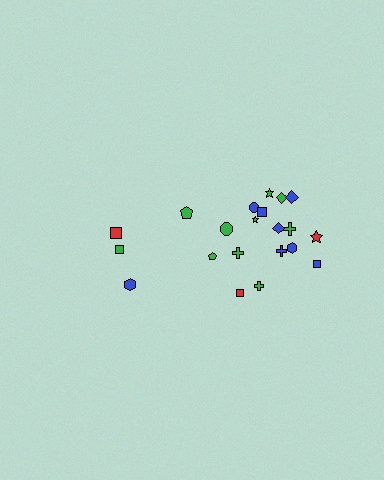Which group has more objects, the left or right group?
The right group.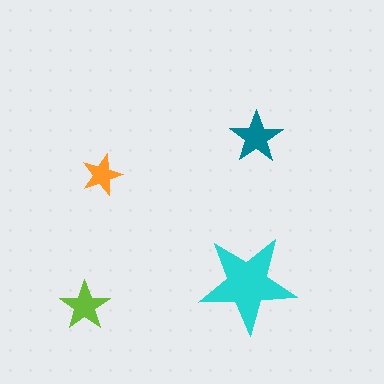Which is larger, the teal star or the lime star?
The teal one.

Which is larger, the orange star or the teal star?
The teal one.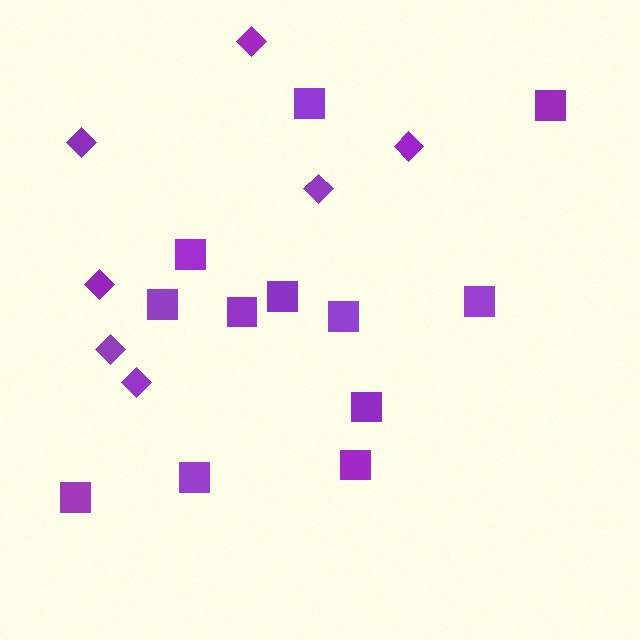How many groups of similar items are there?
There are 2 groups: one group of diamonds (7) and one group of squares (12).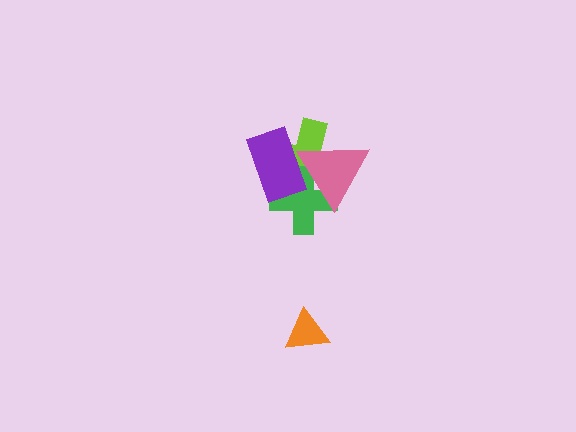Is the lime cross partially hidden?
Yes, it is partially covered by another shape.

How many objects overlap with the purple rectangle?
3 objects overlap with the purple rectangle.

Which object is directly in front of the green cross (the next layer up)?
The pink triangle is directly in front of the green cross.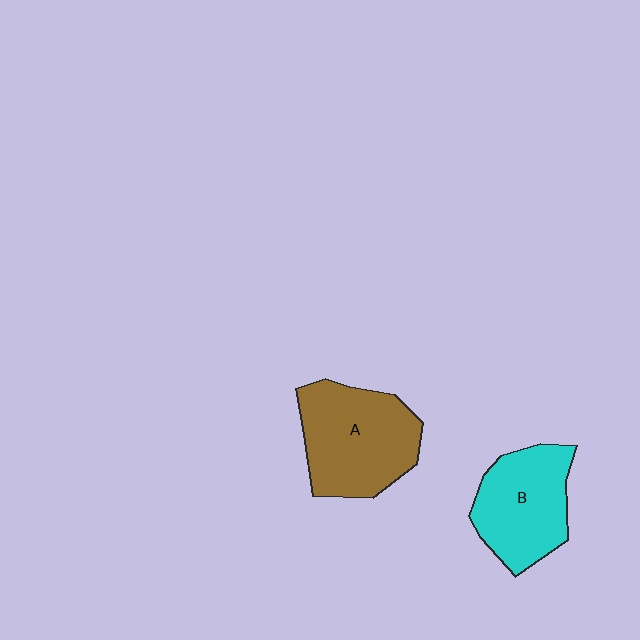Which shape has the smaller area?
Shape B (cyan).